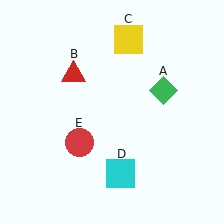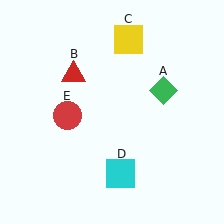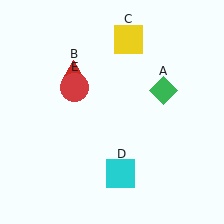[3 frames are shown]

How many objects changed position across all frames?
1 object changed position: red circle (object E).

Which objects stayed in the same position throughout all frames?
Green diamond (object A) and red triangle (object B) and yellow square (object C) and cyan square (object D) remained stationary.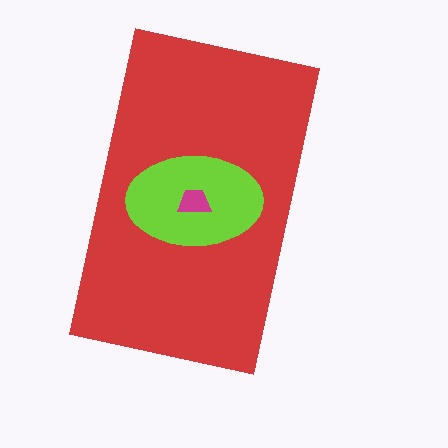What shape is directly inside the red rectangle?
The lime ellipse.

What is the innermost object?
The magenta trapezoid.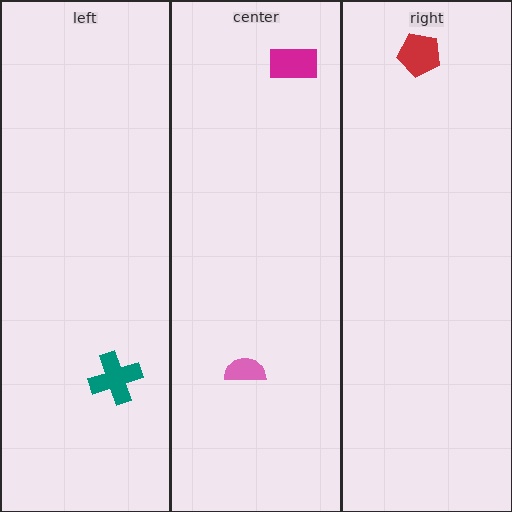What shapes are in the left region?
The teal cross.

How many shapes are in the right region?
1.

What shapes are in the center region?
The magenta rectangle, the pink semicircle.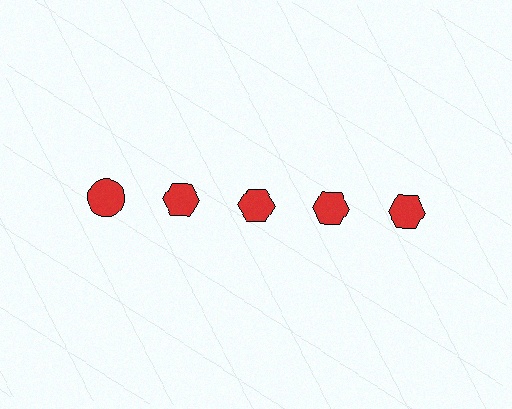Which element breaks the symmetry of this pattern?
The red circle in the top row, leftmost column breaks the symmetry. All other shapes are red hexagons.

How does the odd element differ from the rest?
It has a different shape: circle instead of hexagon.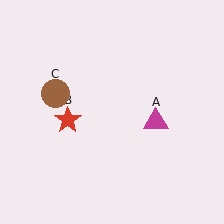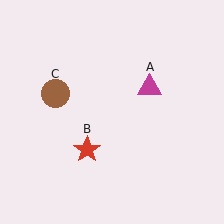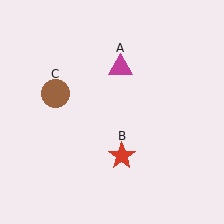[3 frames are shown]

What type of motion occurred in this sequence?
The magenta triangle (object A), red star (object B) rotated counterclockwise around the center of the scene.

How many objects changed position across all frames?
2 objects changed position: magenta triangle (object A), red star (object B).